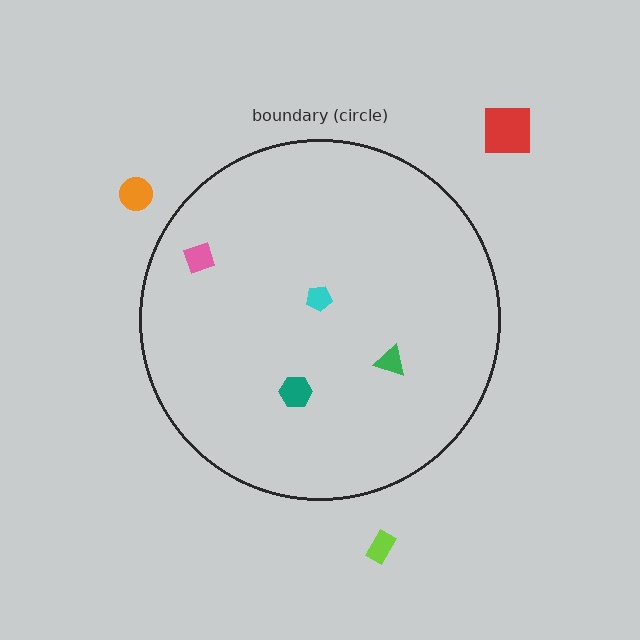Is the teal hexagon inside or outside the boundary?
Inside.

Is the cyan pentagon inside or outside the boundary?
Inside.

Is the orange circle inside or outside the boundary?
Outside.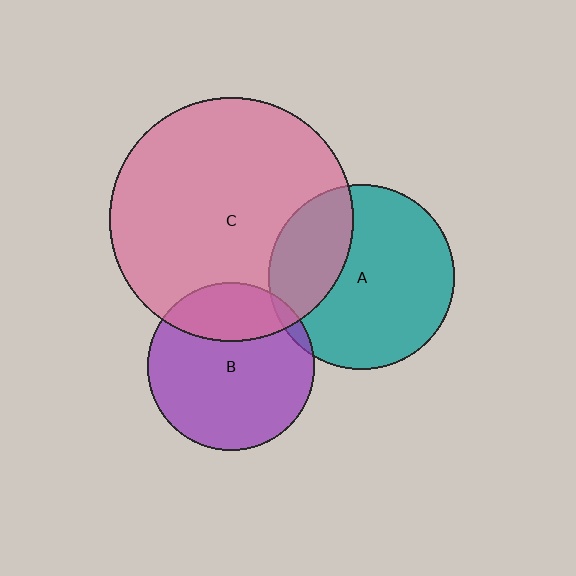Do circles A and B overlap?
Yes.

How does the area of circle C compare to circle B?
Approximately 2.1 times.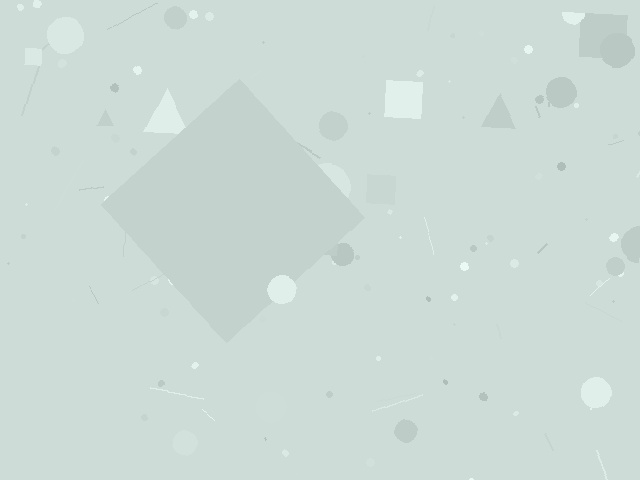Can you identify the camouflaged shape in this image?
The camouflaged shape is a diamond.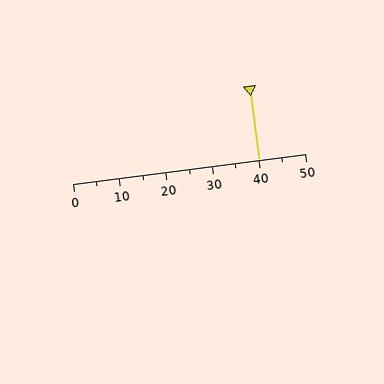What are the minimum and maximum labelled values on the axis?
The axis runs from 0 to 50.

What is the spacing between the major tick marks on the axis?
The major ticks are spaced 10 apart.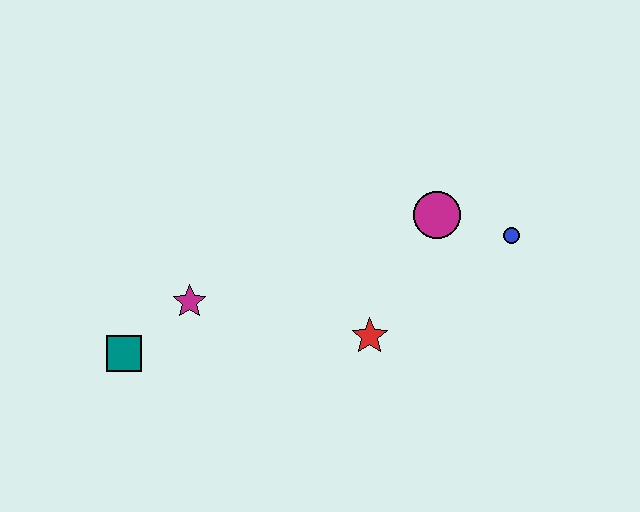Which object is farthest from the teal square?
The blue circle is farthest from the teal square.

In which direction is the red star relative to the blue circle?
The red star is to the left of the blue circle.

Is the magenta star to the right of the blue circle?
No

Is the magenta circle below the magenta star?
No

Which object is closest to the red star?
The magenta circle is closest to the red star.